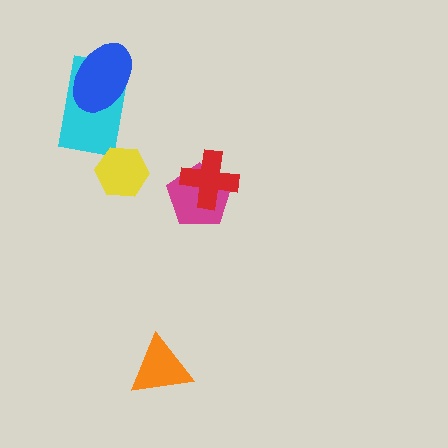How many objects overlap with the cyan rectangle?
1 object overlaps with the cyan rectangle.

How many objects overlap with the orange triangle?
0 objects overlap with the orange triangle.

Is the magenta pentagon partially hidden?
Yes, it is partially covered by another shape.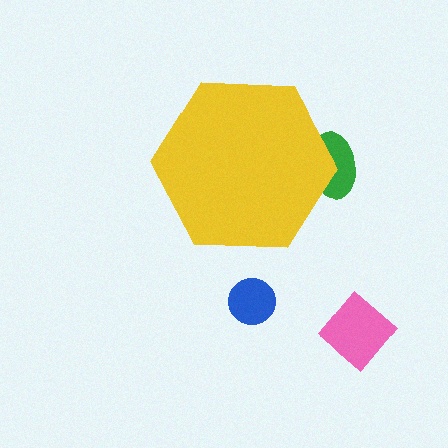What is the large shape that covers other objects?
A yellow hexagon.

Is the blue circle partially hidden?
No, the blue circle is fully visible.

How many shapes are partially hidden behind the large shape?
1 shape is partially hidden.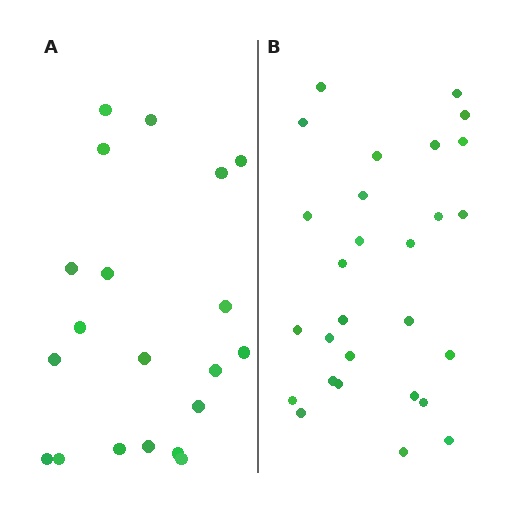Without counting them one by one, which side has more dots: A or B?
Region B (the right region) has more dots.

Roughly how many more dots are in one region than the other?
Region B has roughly 8 or so more dots than region A.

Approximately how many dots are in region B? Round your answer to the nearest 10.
About 30 dots. (The exact count is 28, which rounds to 30.)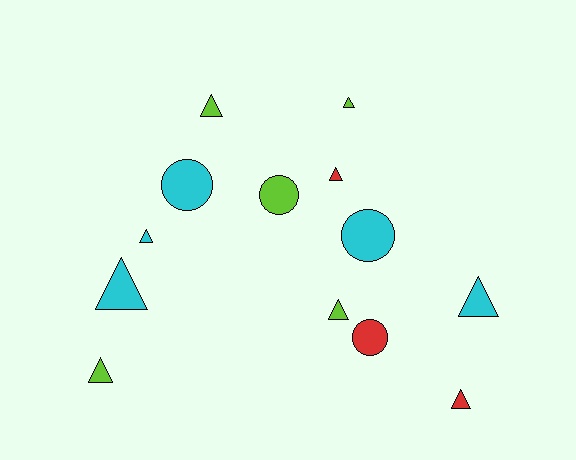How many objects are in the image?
There are 13 objects.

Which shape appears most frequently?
Triangle, with 9 objects.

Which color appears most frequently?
Lime, with 5 objects.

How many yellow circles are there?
There are no yellow circles.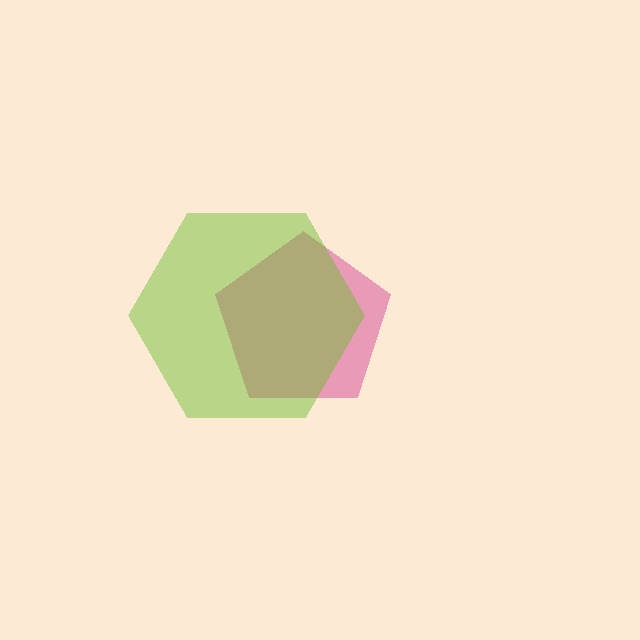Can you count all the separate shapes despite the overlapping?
Yes, there are 2 separate shapes.